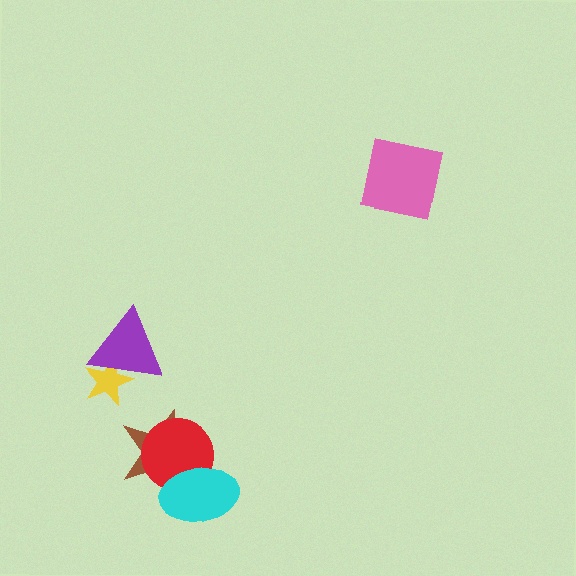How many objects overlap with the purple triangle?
1 object overlaps with the purple triangle.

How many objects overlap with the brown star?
2 objects overlap with the brown star.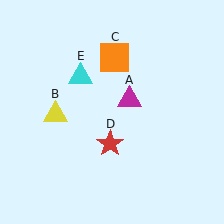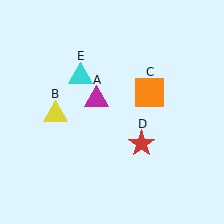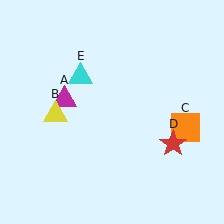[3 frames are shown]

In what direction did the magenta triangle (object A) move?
The magenta triangle (object A) moved left.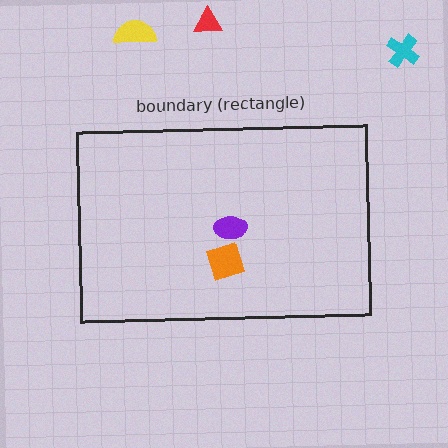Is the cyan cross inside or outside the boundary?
Outside.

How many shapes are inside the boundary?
2 inside, 3 outside.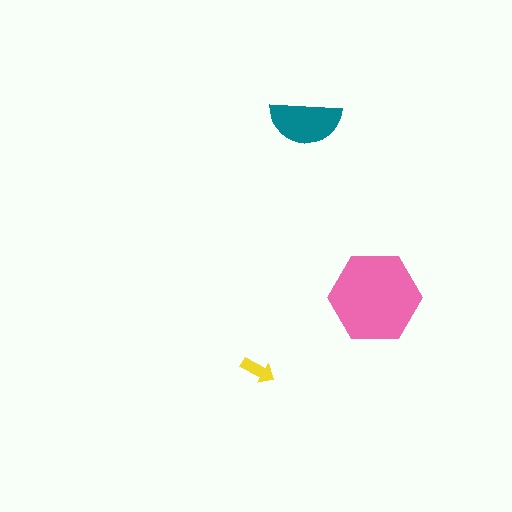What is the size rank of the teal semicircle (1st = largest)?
2nd.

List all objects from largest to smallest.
The pink hexagon, the teal semicircle, the yellow arrow.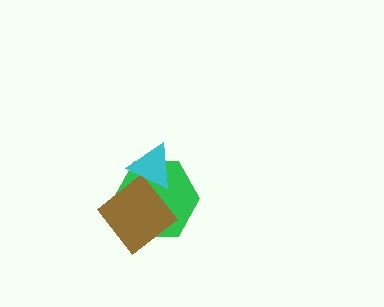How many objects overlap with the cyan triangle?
1 object overlaps with the cyan triangle.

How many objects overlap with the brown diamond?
1 object overlaps with the brown diamond.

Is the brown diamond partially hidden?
No, no other shape covers it.